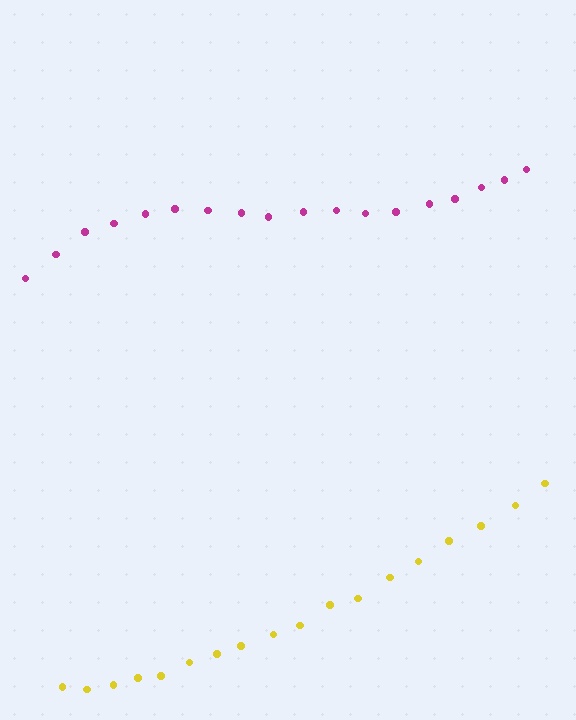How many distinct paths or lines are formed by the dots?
There are 2 distinct paths.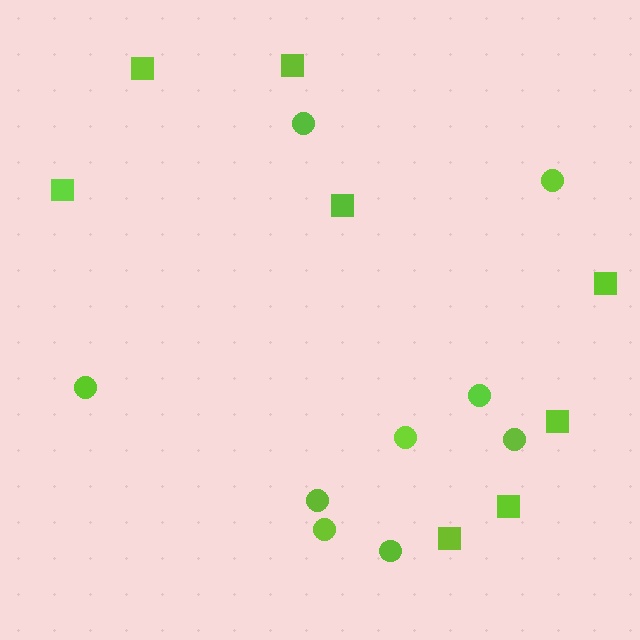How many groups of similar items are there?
There are 2 groups: one group of circles (9) and one group of squares (8).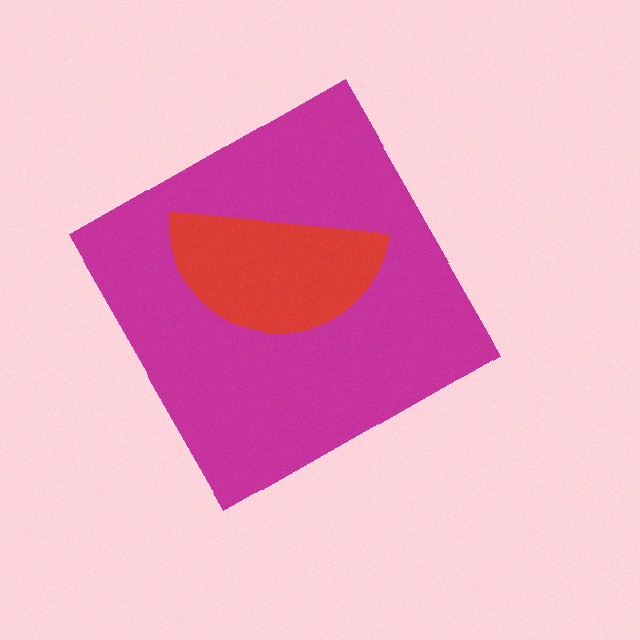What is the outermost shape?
The magenta diamond.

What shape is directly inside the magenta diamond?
The red semicircle.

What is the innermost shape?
The red semicircle.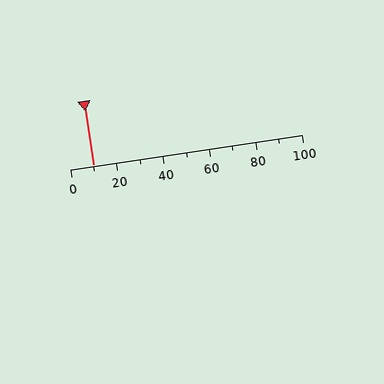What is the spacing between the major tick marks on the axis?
The major ticks are spaced 20 apart.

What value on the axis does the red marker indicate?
The marker indicates approximately 10.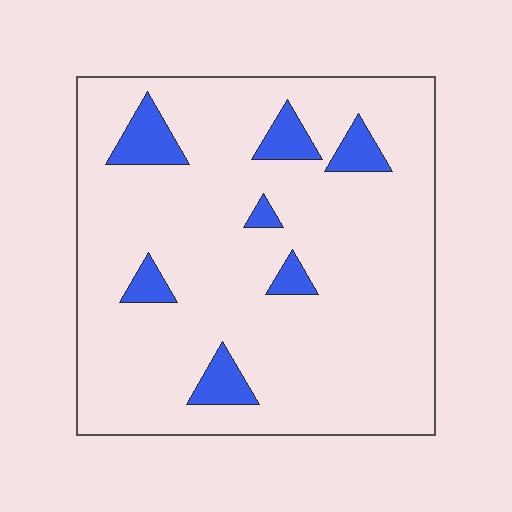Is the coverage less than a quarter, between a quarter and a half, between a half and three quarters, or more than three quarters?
Less than a quarter.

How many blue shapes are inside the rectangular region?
7.